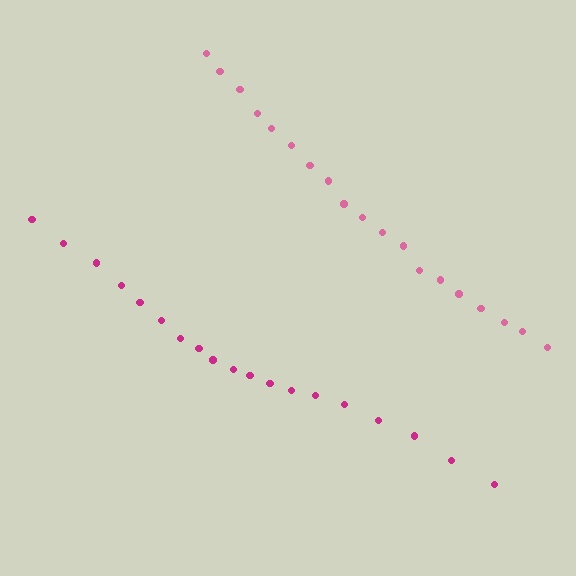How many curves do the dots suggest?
There are 2 distinct paths.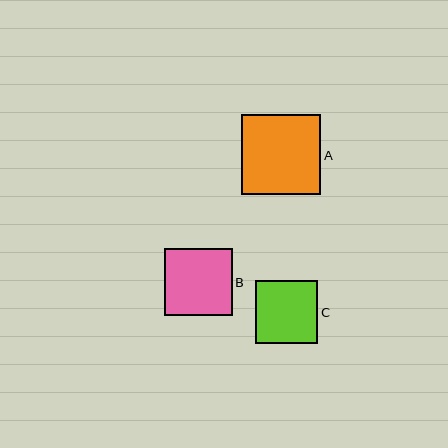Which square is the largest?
Square A is the largest with a size of approximately 80 pixels.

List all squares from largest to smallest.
From largest to smallest: A, B, C.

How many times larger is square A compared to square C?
Square A is approximately 1.3 times the size of square C.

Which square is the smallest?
Square C is the smallest with a size of approximately 62 pixels.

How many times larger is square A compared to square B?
Square A is approximately 1.2 times the size of square B.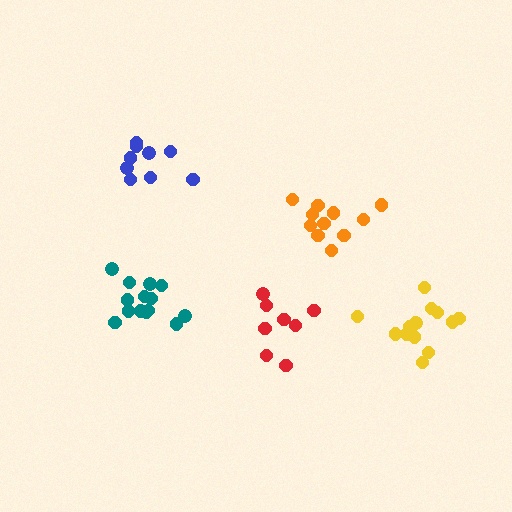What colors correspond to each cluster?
The clusters are colored: orange, red, blue, teal, yellow.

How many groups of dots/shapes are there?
There are 5 groups.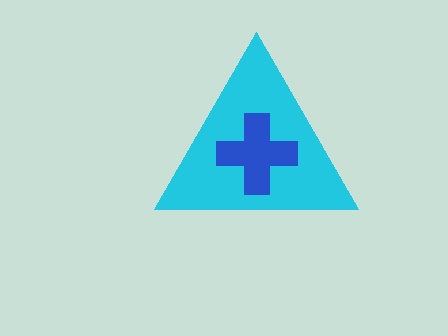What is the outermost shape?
The cyan triangle.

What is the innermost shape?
The blue cross.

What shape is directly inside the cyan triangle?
The blue cross.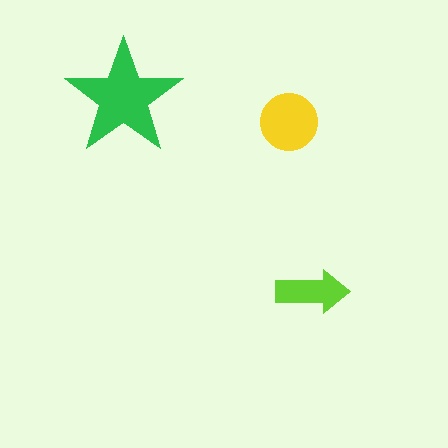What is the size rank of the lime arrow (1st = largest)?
3rd.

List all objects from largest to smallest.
The green star, the yellow circle, the lime arrow.